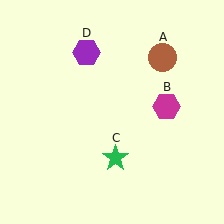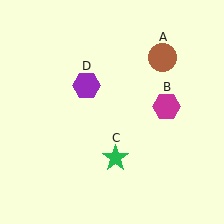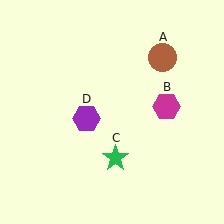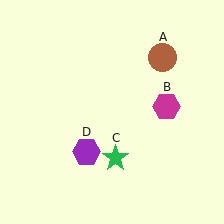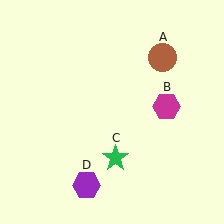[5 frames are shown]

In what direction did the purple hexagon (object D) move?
The purple hexagon (object D) moved down.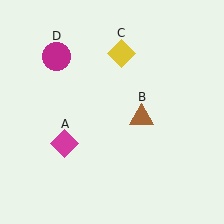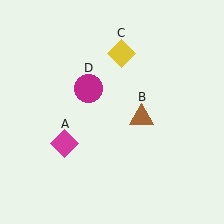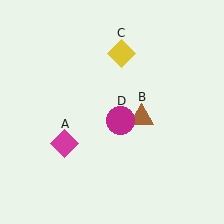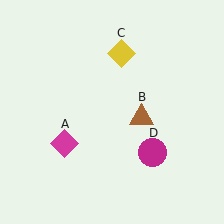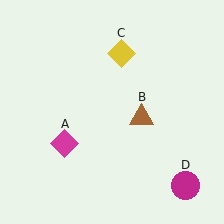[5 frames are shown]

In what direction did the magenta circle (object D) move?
The magenta circle (object D) moved down and to the right.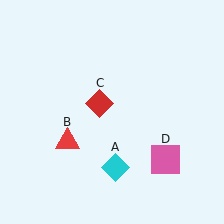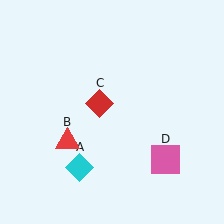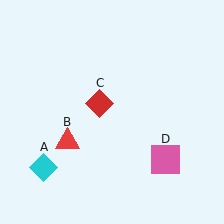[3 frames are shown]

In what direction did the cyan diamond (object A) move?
The cyan diamond (object A) moved left.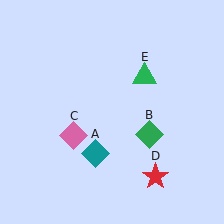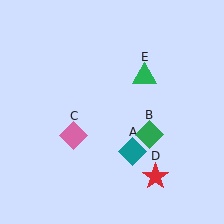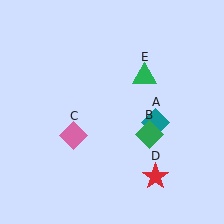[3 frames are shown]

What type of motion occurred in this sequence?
The teal diamond (object A) rotated counterclockwise around the center of the scene.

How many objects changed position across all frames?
1 object changed position: teal diamond (object A).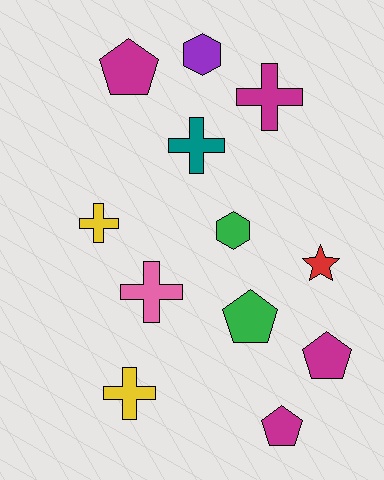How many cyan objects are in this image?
There are no cyan objects.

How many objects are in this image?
There are 12 objects.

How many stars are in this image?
There is 1 star.